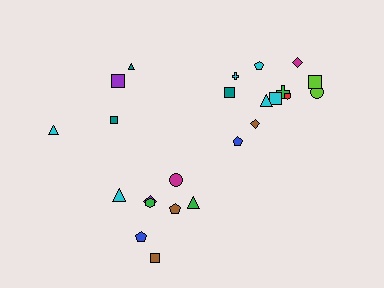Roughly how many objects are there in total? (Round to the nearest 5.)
Roughly 25 objects in total.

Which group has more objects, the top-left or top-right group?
The top-right group.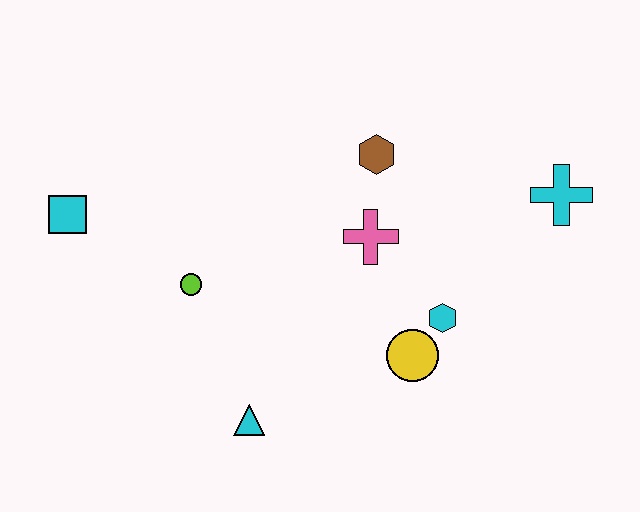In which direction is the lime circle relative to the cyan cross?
The lime circle is to the left of the cyan cross.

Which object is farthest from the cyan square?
The cyan cross is farthest from the cyan square.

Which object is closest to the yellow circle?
The cyan hexagon is closest to the yellow circle.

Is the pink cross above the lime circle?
Yes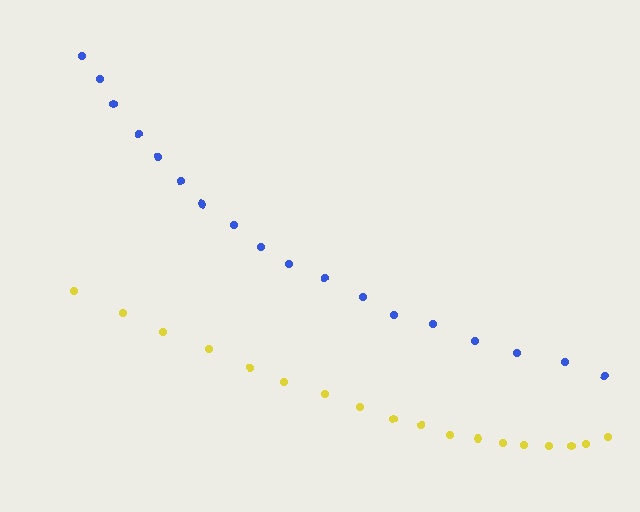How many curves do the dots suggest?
There are 2 distinct paths.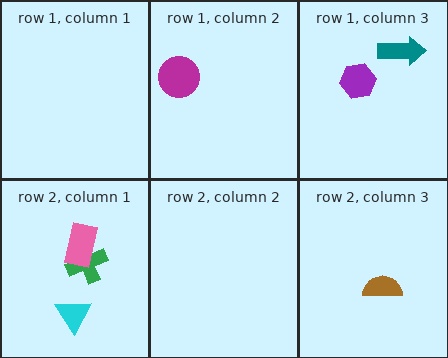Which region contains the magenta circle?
The row 1, column 2 region.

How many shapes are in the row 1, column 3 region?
2.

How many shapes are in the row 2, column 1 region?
3.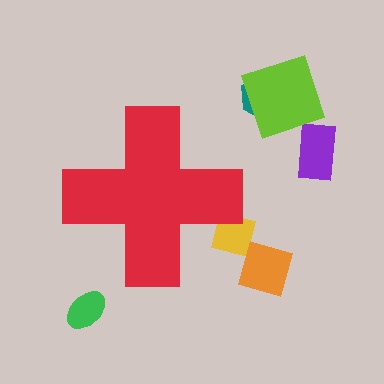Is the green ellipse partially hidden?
No, the green ellipse is fully visible.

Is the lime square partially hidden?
No, the lime square is fully visible.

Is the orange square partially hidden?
No, the orange square is fully visible.